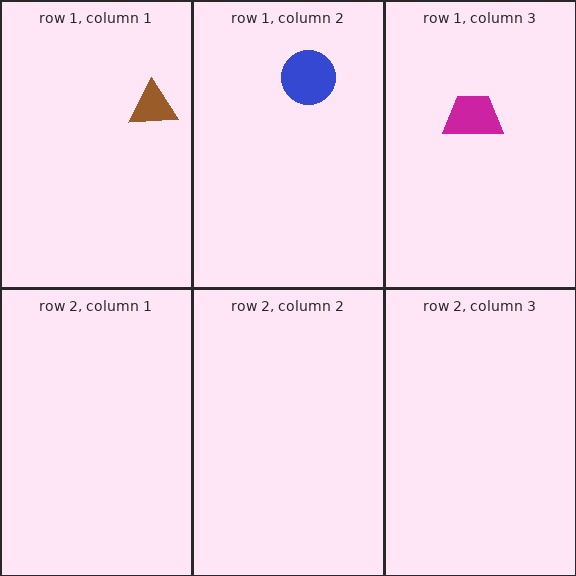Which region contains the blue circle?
The row 1, column 2 region.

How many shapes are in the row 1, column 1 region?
1.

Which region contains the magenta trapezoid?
The row 1, column 3 region.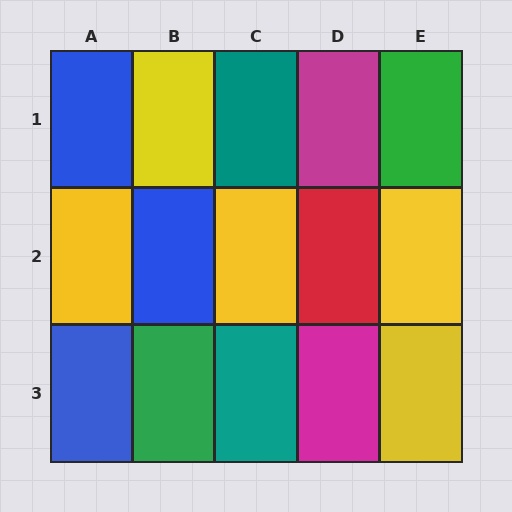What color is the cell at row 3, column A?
Blue.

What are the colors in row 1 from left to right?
Blue, yellow, teal, magenta, green.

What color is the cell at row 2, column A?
Yellow.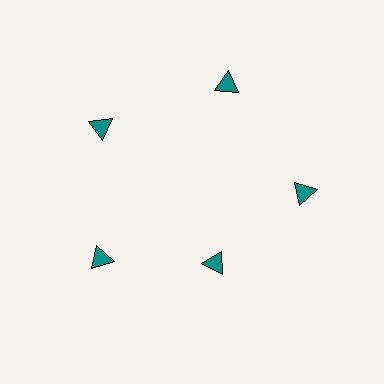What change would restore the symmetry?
The symmetry would be restored by moving it outward, back onto the ring so that all 5 triangles sit at equal angles and equal distance from the center.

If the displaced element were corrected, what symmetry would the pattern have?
It would have 5-fold rotational symmetry — the pattern would map onto itself every 72 degrees.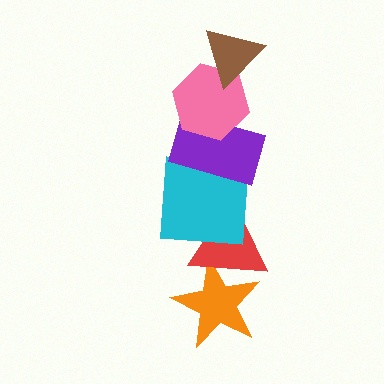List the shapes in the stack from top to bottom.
From top to bottom: the brown triangle, the pink hexagon, the purple rectangle, the cyan square, the red triangle, the orange star.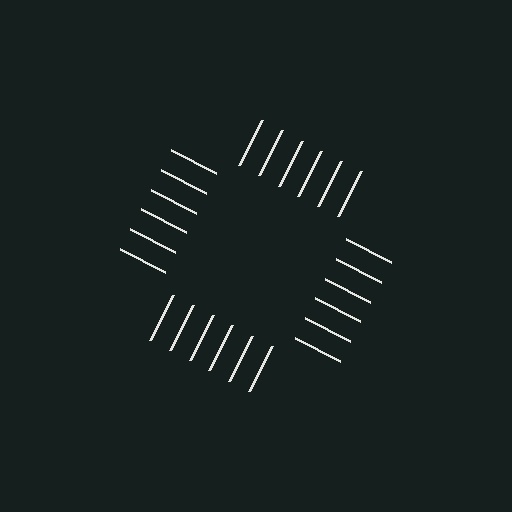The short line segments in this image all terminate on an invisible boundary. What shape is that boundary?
An illusory square — the line segments terminate on its edges but no continuous stroke is drawn.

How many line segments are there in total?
24 — 6 along each of the 4 edges.